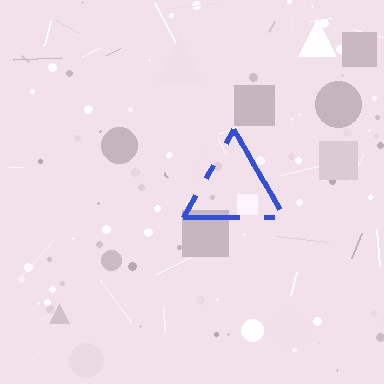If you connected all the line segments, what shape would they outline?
They would outline a triangle.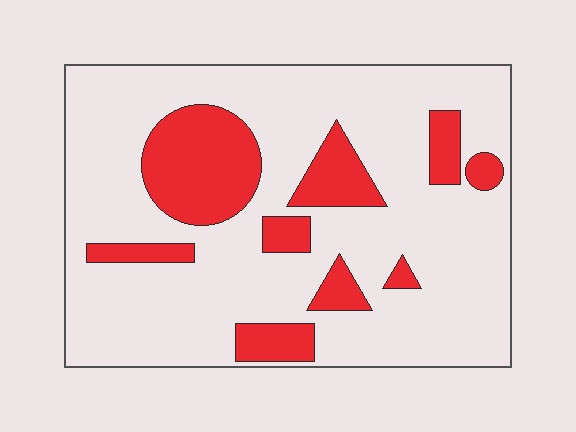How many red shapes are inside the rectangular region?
9.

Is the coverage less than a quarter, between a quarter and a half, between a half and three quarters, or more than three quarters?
Less than a quarter.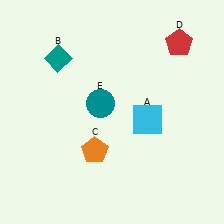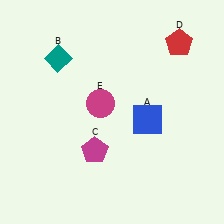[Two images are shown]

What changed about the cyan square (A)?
In Image 1, A is cyan. In Image 2, it changed to blue.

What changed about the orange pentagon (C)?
In Image 1, C is orange. In Image 2, it changed to magenta.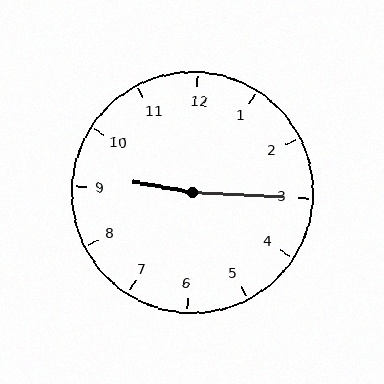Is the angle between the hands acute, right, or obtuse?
It is obtuse.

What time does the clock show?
9:15.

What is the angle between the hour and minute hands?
Approximately 172 degrees.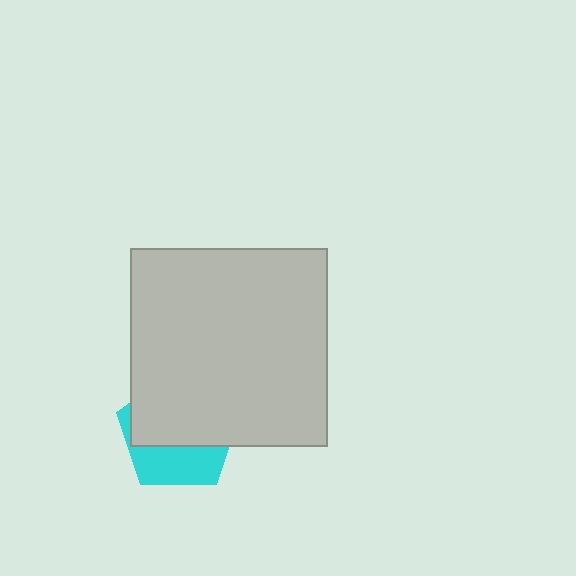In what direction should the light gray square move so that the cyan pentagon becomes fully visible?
The light gray square should move up. That is the shortest direction to clear the overlap and leave the cyan pentagon fully visible.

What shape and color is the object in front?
The object in front is a light gray square.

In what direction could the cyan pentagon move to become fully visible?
The cyan pentagon could move down. That would shift it out from behind the light gray square entirely.